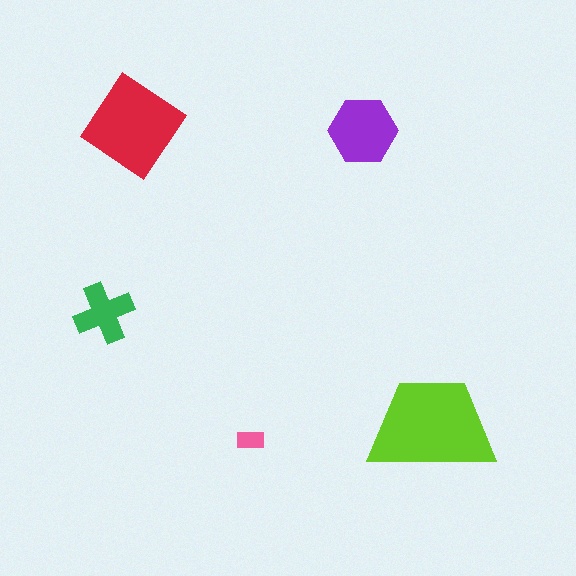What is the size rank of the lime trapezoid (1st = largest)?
1st.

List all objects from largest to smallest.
The lime trapezoid, the red diamond, the purple hexagon, the green cross, the pink rectangle.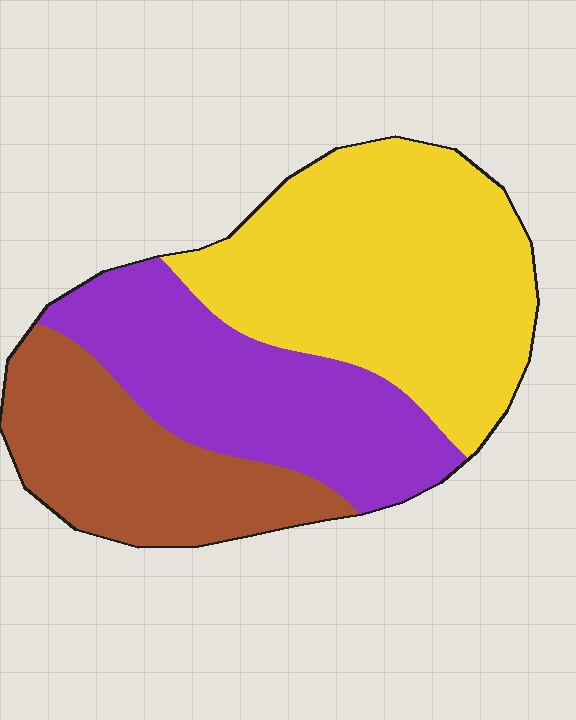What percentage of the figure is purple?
Purple covers roughly 30% of the figure.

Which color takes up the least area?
Brown, at roughly 25%.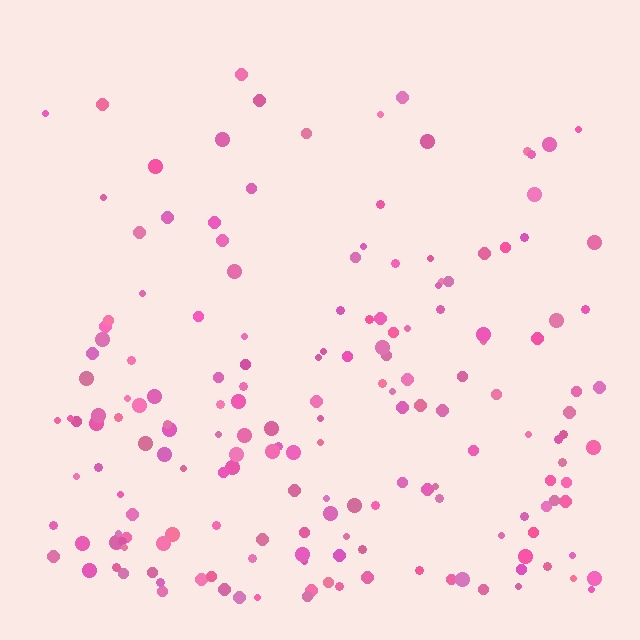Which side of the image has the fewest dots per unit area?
The top.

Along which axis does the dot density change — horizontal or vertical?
Vertical.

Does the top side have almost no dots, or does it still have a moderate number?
Still a moderate number, just noticeably fewer than the bottom.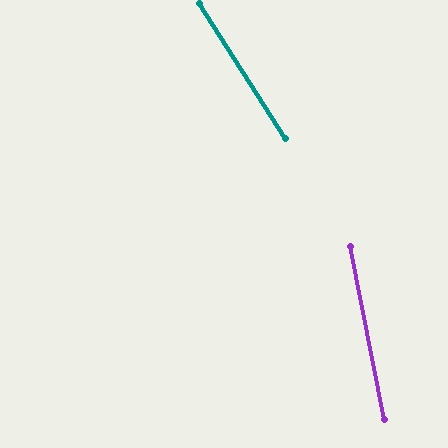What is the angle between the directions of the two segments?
Approximately 21 degrees.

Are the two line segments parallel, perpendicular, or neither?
Neither parallel nor perpendicular — they differ by about 21°.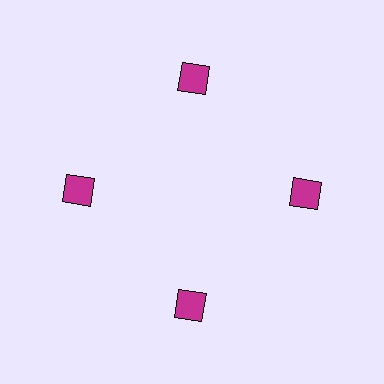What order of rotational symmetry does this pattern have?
This pattern has 4-fold rotational symmetry.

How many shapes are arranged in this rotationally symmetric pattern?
There are 4 shapes, arranged in 4 groups of 1.